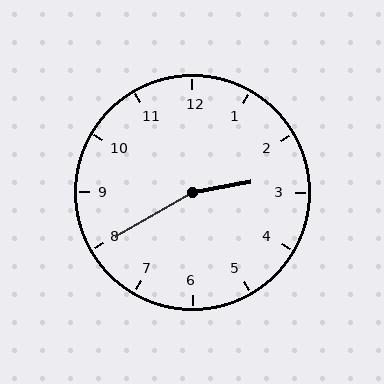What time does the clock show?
2:40.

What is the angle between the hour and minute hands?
Approximately 160 degrees.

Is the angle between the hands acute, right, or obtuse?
It is obtuse.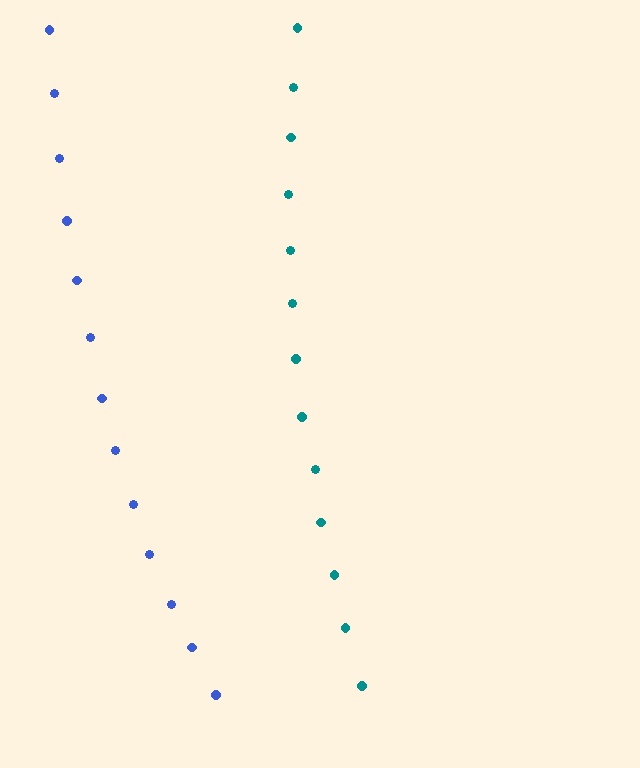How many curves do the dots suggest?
There are 2 distinct paths.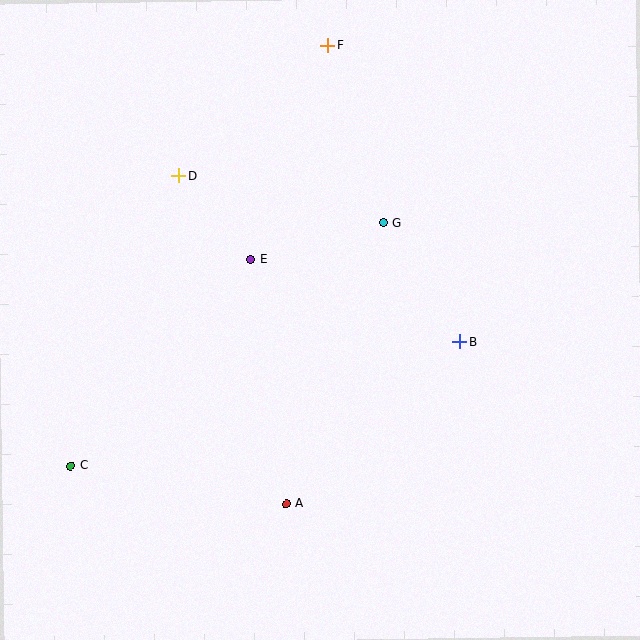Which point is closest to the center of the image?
Point E at (251, 259) is closest to the center.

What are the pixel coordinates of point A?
Point A is at (286, 504).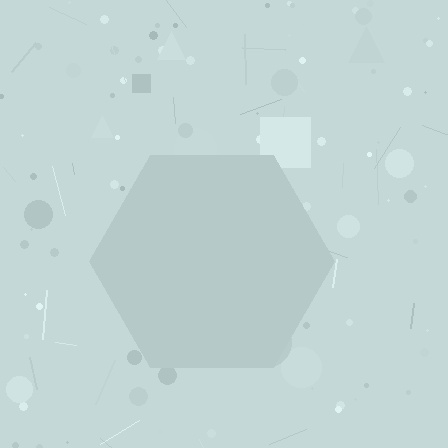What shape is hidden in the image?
A hexagon is hidden in the image.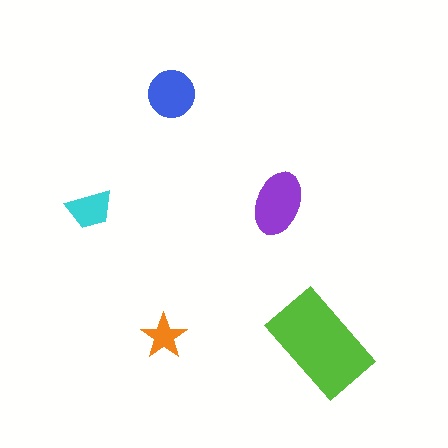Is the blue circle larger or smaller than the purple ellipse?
Smaller.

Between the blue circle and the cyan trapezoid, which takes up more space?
The blue circle.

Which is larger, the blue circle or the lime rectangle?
The lime rectangle.